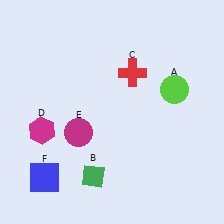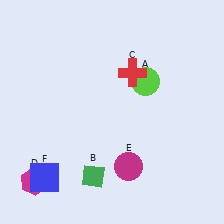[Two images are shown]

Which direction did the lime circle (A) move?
The lime circle (A) moved left.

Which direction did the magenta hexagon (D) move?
The magenta hexagon (D) moved down.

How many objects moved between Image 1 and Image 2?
3 objects moved between the two images.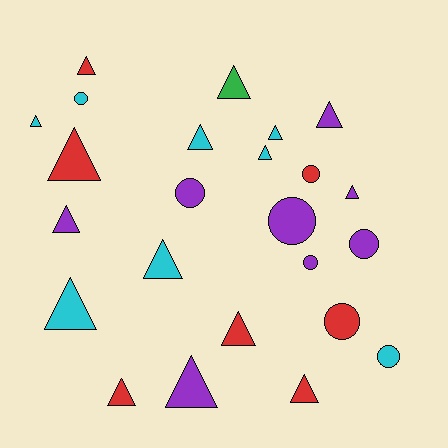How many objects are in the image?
There are 24 objects.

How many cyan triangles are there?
There are 6 cyan triangles.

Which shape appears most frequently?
Triangle, with 16 objects.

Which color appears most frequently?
Cyan, with 8 objects.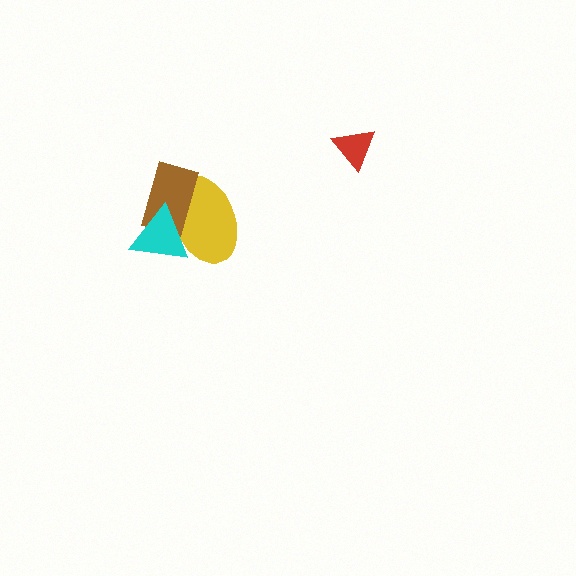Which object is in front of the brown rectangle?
The cyan triangle is in front of the brown rectangle.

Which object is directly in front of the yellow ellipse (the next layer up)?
The brown rectangle is directly in front of the yellow ellipse.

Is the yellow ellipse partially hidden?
Yes, it is partially covered by another shape.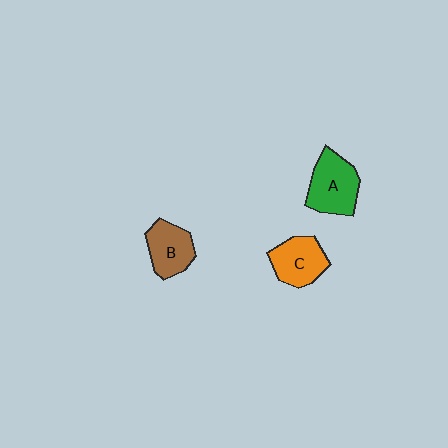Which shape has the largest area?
Shape A (green).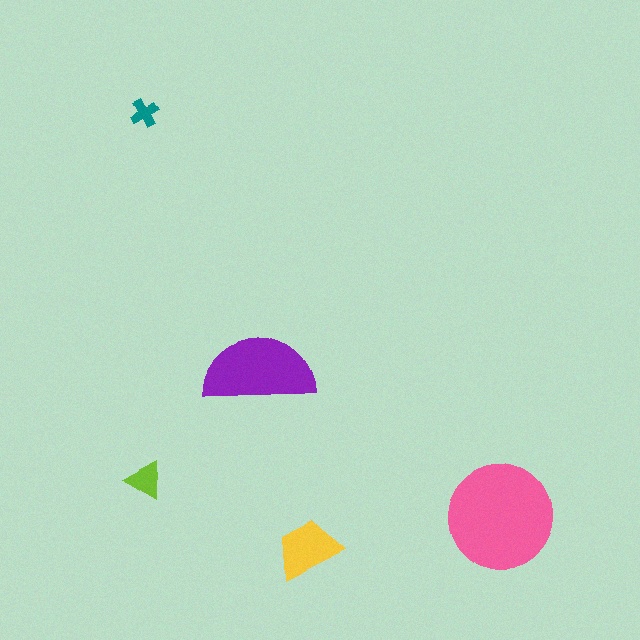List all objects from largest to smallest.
The pink circle, the purple semicircle, the yellow trapezoid, the lime triangle, the teal cross.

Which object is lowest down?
The yellow trapezoid is bottommost.